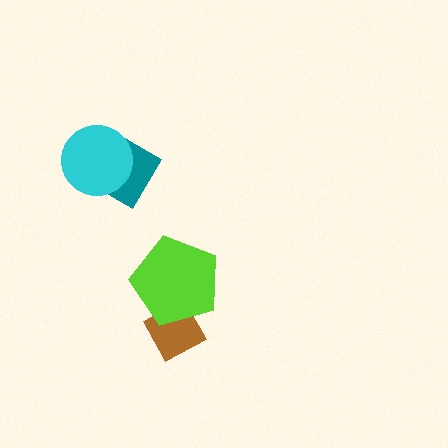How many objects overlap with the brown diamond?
1 object overlaps with the brown diamond.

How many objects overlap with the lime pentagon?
1 object overlaps with the lime pentagon.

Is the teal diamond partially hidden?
Yes, it is partially covered by another shape.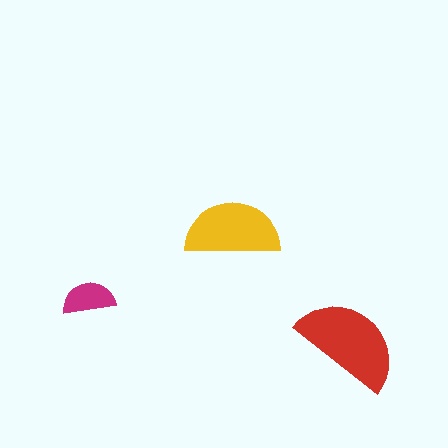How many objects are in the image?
There are 3 objects in the image.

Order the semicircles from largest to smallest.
the red one, the yellow one, the magenta one.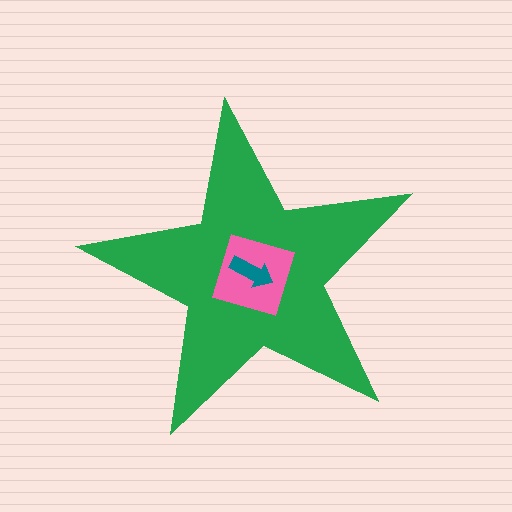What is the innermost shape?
The teal arrow.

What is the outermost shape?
The green star.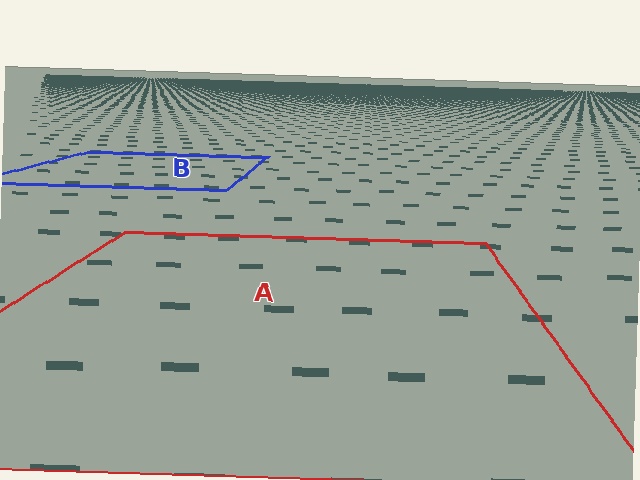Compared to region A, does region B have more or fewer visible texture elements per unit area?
Region B has more texture elements per unit area — they are packed more densely because it is farther away.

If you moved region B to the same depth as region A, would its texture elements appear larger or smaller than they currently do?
They would appear larger. At a closer depth, the same texture elements are projected at a bigger on-screen size.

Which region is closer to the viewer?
Region A is closer. The texture elements there are larger and more spread out.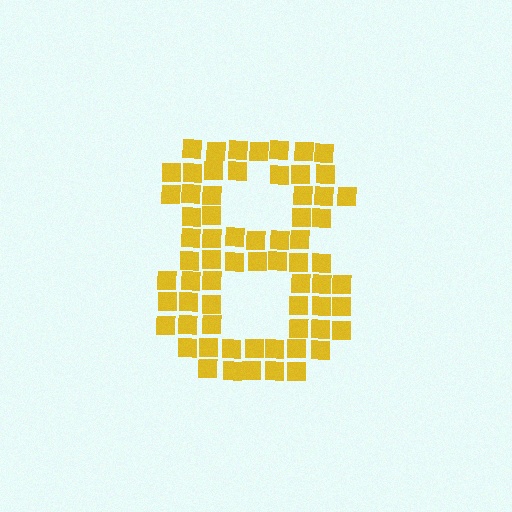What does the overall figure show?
The overall figure shows the digit 8.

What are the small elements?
The small elements are squares.